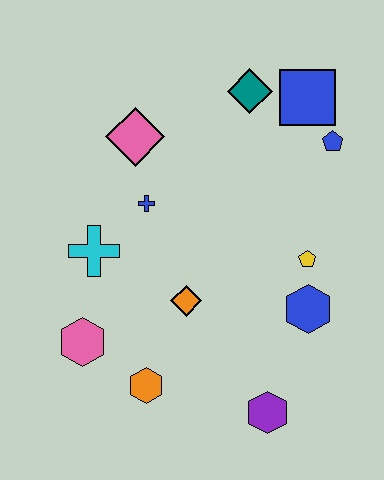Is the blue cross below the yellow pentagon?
No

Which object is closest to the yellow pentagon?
The blue hexagon is closest to the yellow pentagon.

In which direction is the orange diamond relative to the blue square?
The orange diamond is below the blue square.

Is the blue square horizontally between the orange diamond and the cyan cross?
No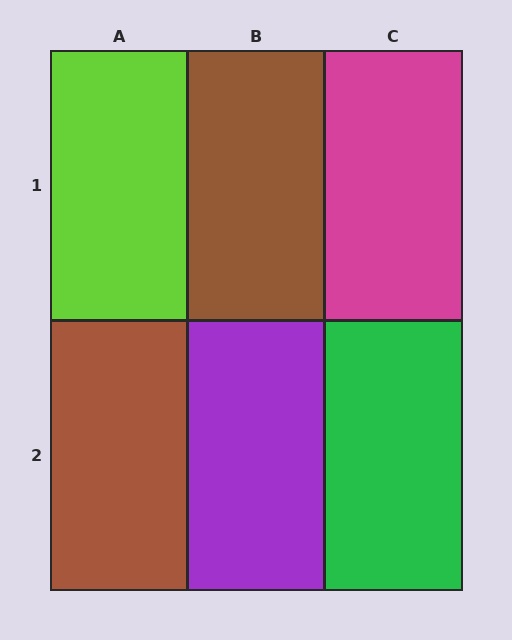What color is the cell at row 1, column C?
Magenta.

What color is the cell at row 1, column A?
Lime.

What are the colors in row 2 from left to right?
Brown, purple, green.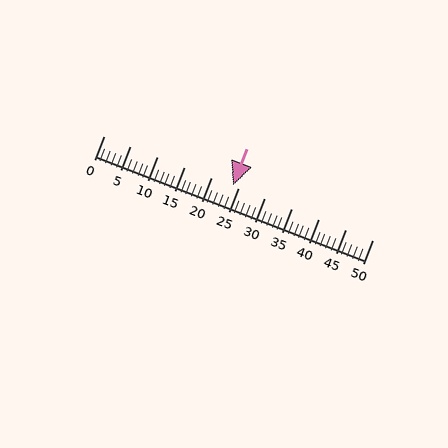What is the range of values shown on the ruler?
The ruler shows values from 0 to 50.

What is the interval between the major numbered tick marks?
The major tick marks are spaced 5 units apart.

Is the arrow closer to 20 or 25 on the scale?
The arrow is closer to 25.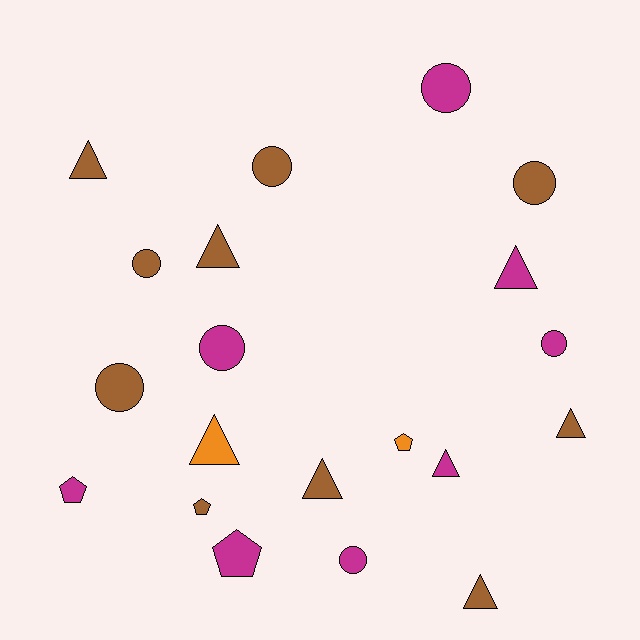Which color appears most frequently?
Brown, with 10 objects.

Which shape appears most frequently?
Triangle, with 8 objects.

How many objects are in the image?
There are 20 objects.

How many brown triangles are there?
There are 5 brown triangles.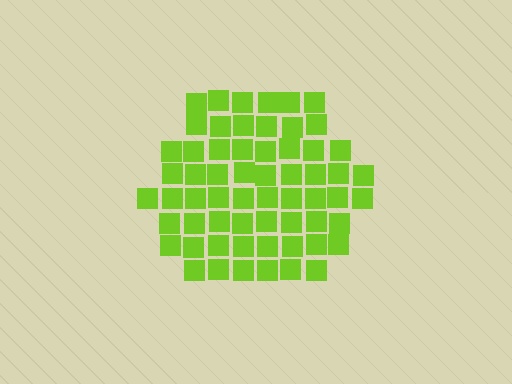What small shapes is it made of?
It is made of small squares.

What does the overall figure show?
The overall figure shows a hexagon.